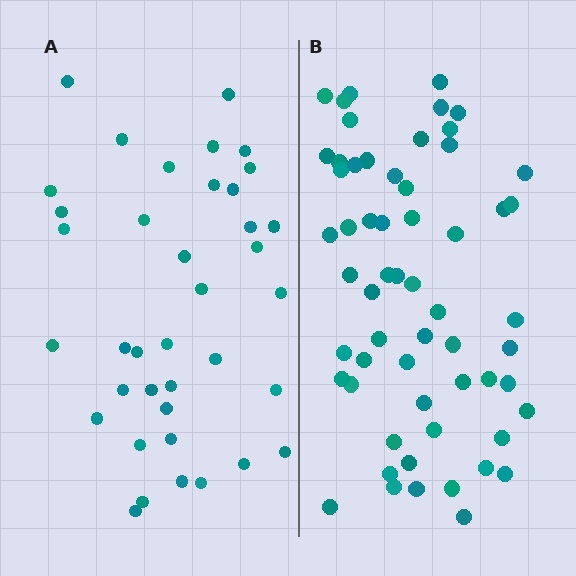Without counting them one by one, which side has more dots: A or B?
Region B (the right region) has more dots.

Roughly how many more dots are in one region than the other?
Region B has approximately 20 more dots than region A.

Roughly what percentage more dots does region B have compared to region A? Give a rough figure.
About 55% more.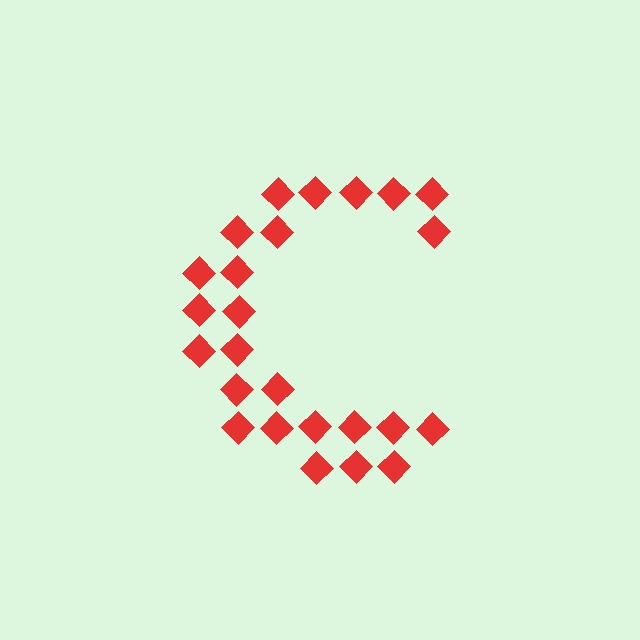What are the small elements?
The small elements are diamonds.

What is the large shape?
The large shape is the letter C.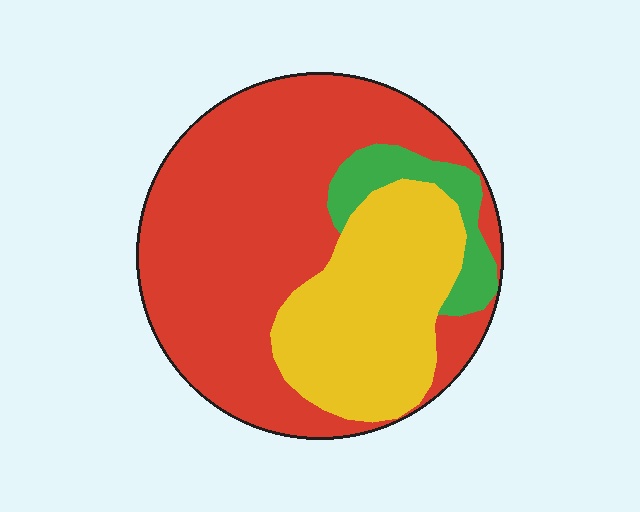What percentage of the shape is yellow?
Yellow covers about 30% of the shape.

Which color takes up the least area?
Green, at roughly 10%.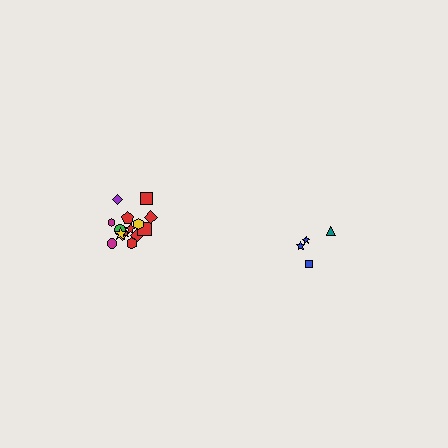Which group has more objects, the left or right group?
The left group.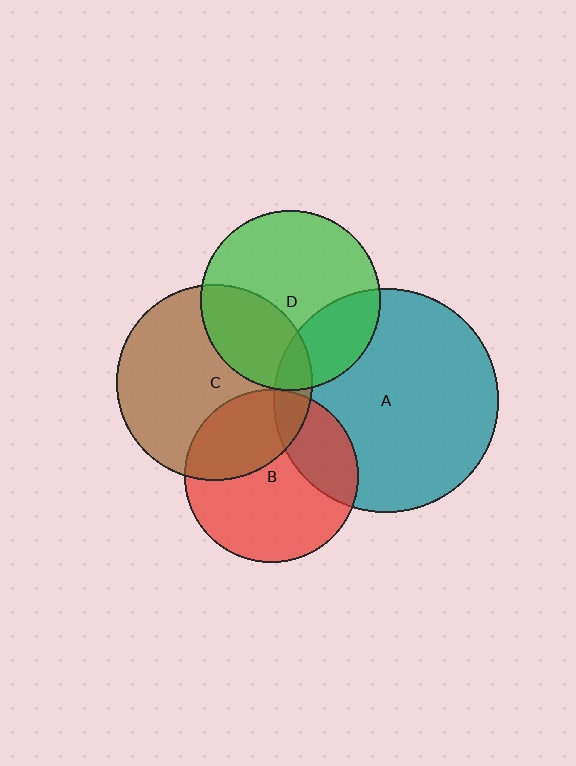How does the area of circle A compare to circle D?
Approximately 1.6 times.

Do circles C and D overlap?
Yes.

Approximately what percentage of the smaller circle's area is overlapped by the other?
Approximately 30%.